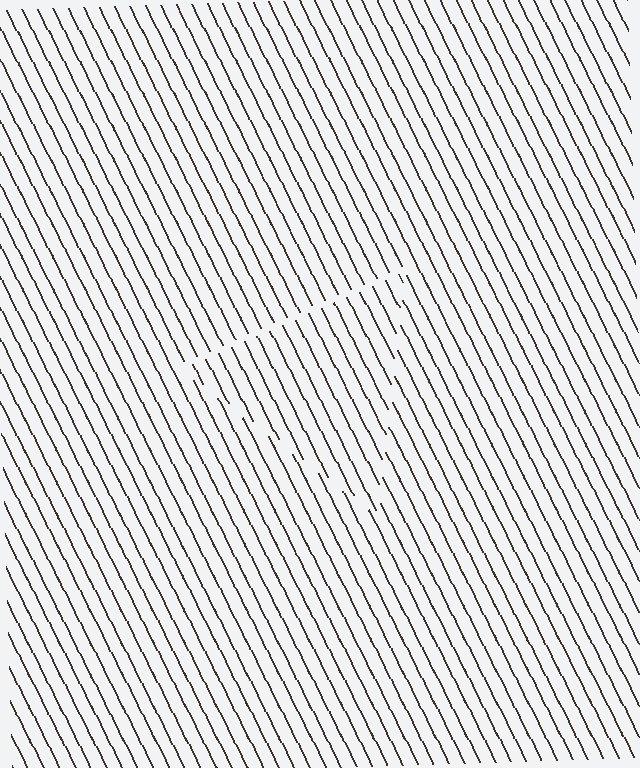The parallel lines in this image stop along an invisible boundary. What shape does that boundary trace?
An illusory triangle. The interior of the shape contains the same grating, shifted by half a period — the contour is defined by the phase discontinuity where line-ends from the inner and outer gratings abut.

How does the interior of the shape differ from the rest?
The interior of the shape contains the same grating, shifted by half a period — the contour is defined by the phase discontinuity where line-ends from the inner and outer gratings abut.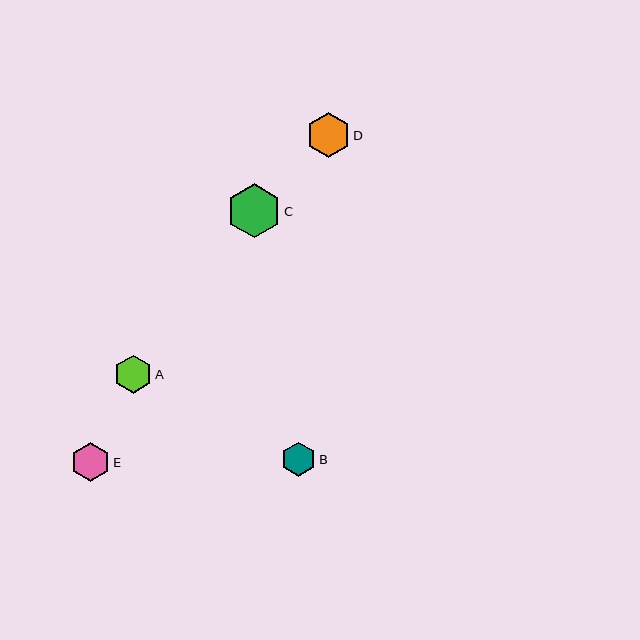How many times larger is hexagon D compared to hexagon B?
Hexagon D is approximately 1.3 times the size of hexagon B.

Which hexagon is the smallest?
Hexagon B is the smallest with a size of approximately 34 pixels.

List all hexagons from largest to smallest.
From largest to smallest: C, D, E, A, B.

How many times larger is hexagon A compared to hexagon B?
Hexagon A is approximately 1.1 times the size of hexagon B.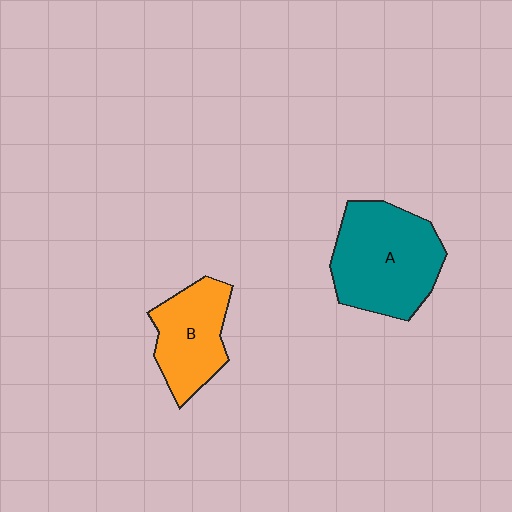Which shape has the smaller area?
Shape B (orange).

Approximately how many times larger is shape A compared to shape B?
Approximately 1.5 times.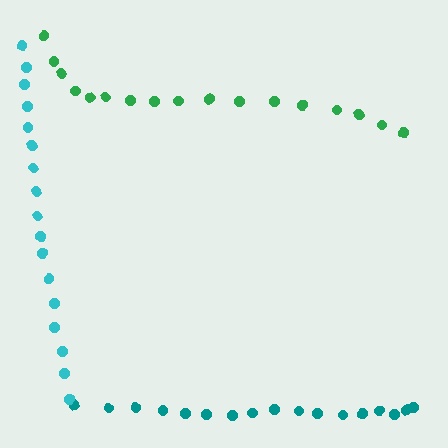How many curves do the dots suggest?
There are 3 distinct paths.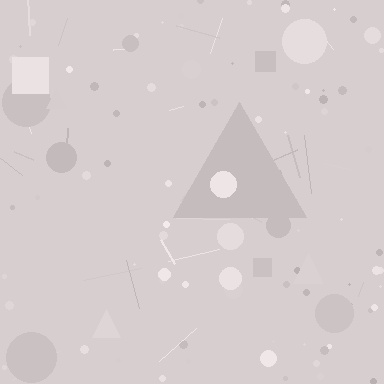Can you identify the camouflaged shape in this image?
The camouflaged shape is a triangle.